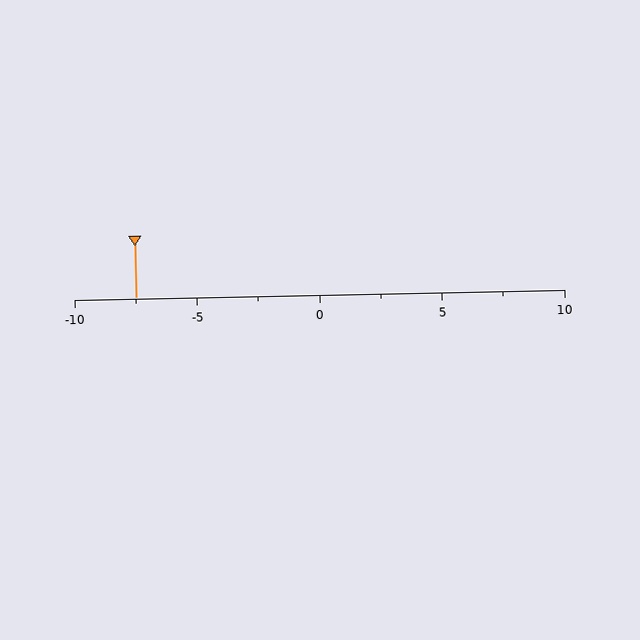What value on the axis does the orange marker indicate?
The marker indicates approximately -7.5.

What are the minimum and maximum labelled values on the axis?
The axis runs from -10 to 10.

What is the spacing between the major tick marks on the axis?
The major ticks are spaced 5 apart.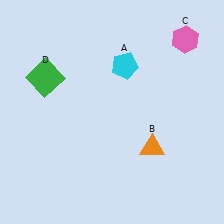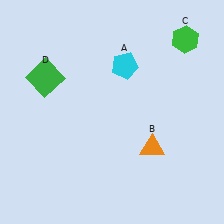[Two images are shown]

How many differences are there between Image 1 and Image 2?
There is 1 difference between the two images.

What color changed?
The hexagon (C) changed from pink in Image 1 to green in Image 2.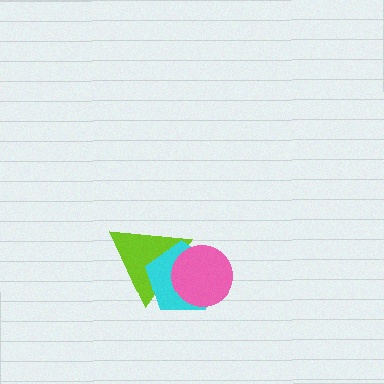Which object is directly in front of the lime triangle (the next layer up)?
The cyan pentagon is directly in front of the lime triangle.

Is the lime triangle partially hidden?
Yes, it is partially covered by another shape.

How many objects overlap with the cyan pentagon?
2 objects overlap with the cyan pentagon.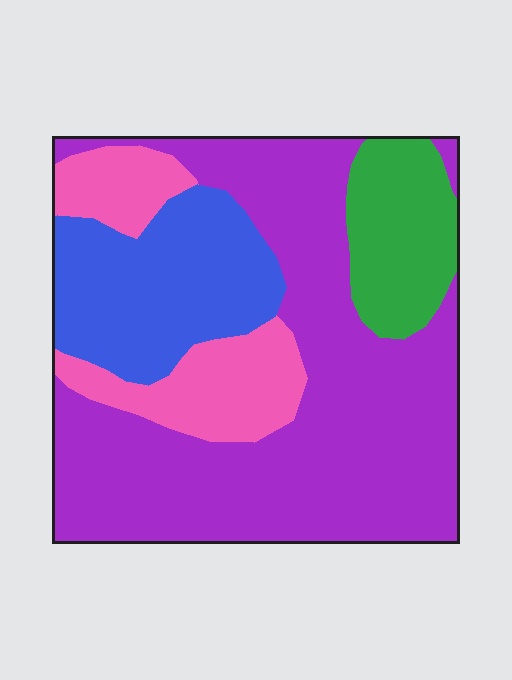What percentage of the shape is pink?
Pink takes up less than a quarter of the shape.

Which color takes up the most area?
Purple, at roughly 55%.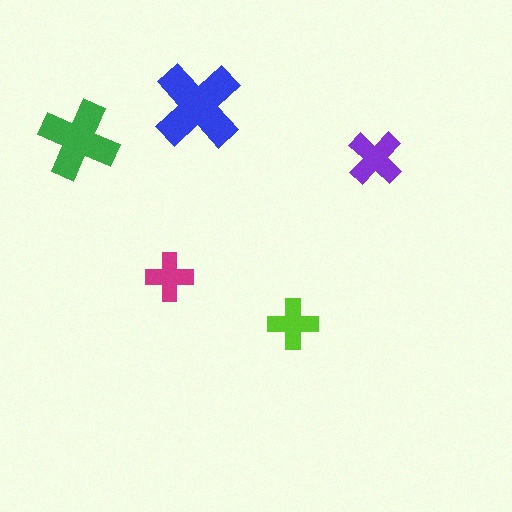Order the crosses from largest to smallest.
the blue one, the green one, the purple one, the lime one, the magenta one.